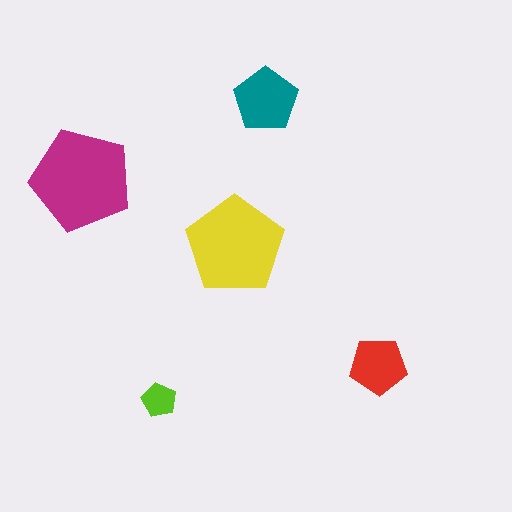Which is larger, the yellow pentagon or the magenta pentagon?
The magenta one.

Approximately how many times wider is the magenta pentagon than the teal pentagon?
About 1.5 times wider.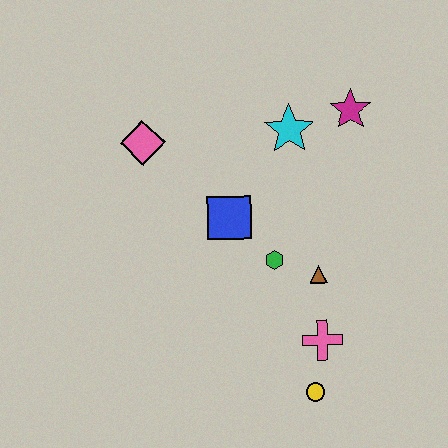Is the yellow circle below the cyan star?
Yes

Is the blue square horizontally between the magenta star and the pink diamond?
Yes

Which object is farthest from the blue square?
The yellow circle is farthest from the blue square.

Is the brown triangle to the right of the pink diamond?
Yes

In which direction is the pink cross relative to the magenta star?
The pink cross is below the magenta star.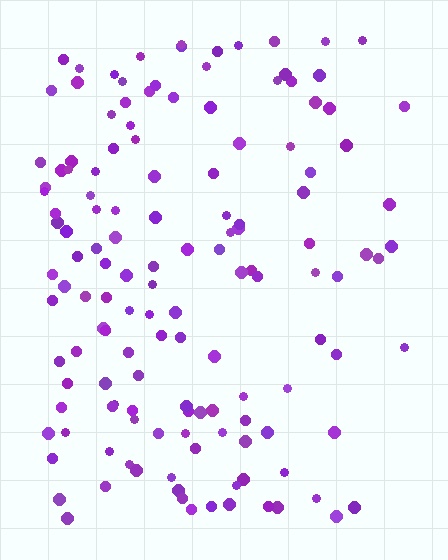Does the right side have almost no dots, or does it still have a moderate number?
Still a moderate number, just noticeably fewer than the left.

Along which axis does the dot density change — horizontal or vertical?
Horizontal.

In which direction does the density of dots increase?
From right to left, with the left side densest.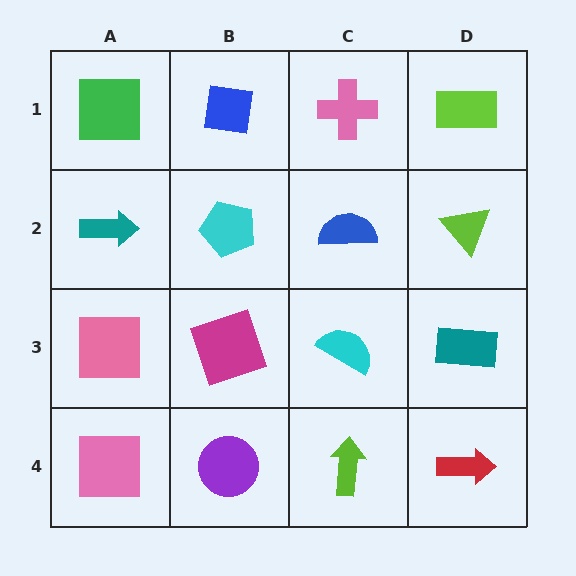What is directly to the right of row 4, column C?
A red arrow.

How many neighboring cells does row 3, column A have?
3.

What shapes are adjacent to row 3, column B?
A cyan pentagon (row 2, column B), a purple circle (row 4, column B), a pink square (row 3, column A), a cyan semicircle (row 3, column C).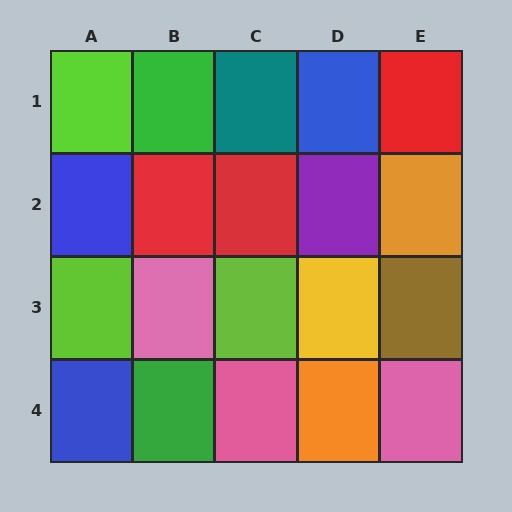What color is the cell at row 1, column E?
Red.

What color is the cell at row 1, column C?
Teal.